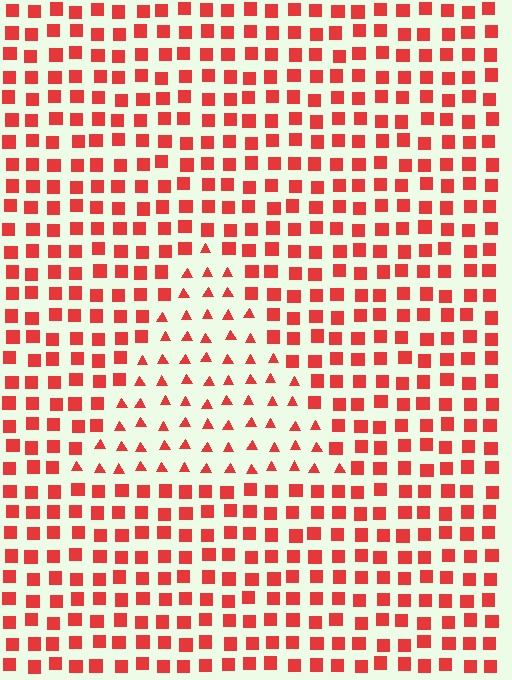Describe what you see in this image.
The image is filled with small red elements arranged in a uniform grid. A triangle-shaped region contains triangles, while the surrounding area contains squares. The boundary is defined purely by the change in element shape.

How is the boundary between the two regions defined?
The boundary is defined by a change in element shape: triangles inside vs. squares outside. All elements share the same color and spacing.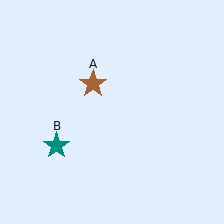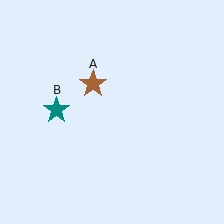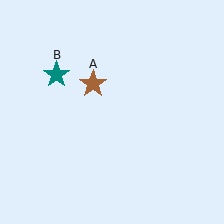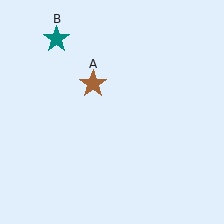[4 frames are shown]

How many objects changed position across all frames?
1 object changed position: teal star (object B).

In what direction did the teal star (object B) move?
The teal star (object B) moved up.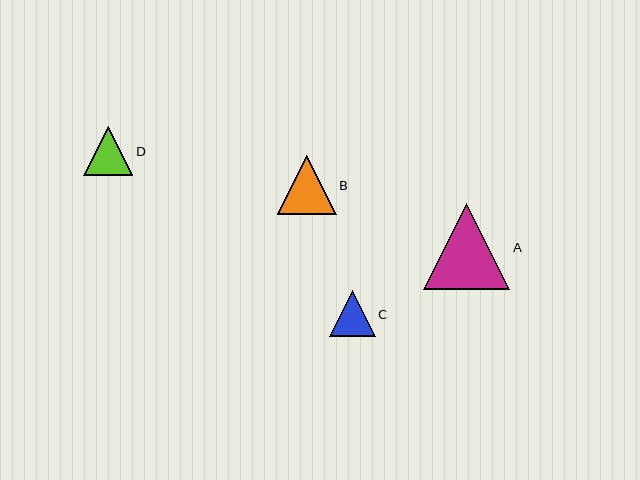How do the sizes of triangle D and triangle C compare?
Triangle D and triangle C are approximately the same size.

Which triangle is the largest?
Triangle A is the largest with a size of approximately 86 pixels.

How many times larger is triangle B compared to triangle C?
Triangle B is approximately 1.3 times the size of triangle C.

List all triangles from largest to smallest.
From largest to smallest: A, B, D, C.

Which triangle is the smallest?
Triangle C is the smallest with a size of approximately 46 pixels.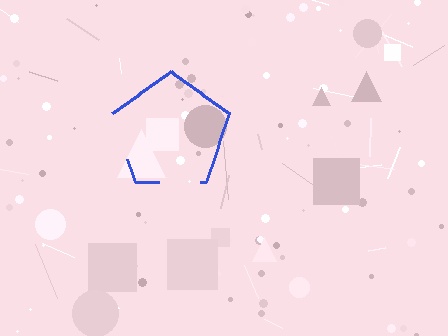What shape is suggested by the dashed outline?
The dashed outline suggests a pentagon.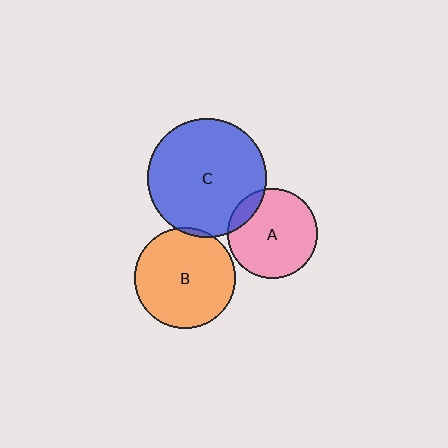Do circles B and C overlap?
Yes.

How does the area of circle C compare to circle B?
Approximately 1.4 times.